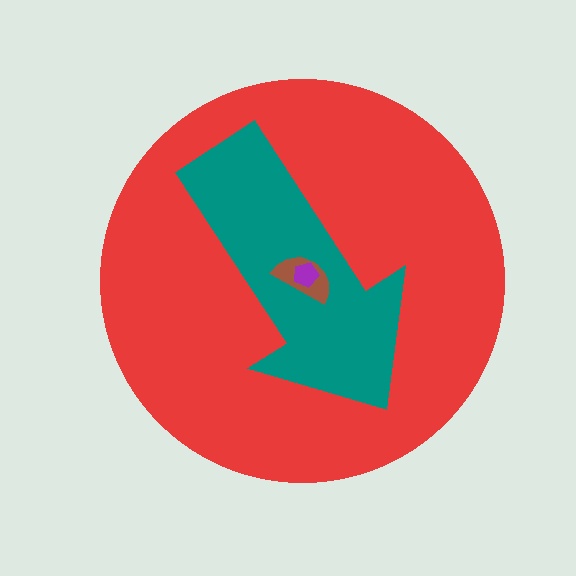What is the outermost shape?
The red circle.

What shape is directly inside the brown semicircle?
The purple pentagon.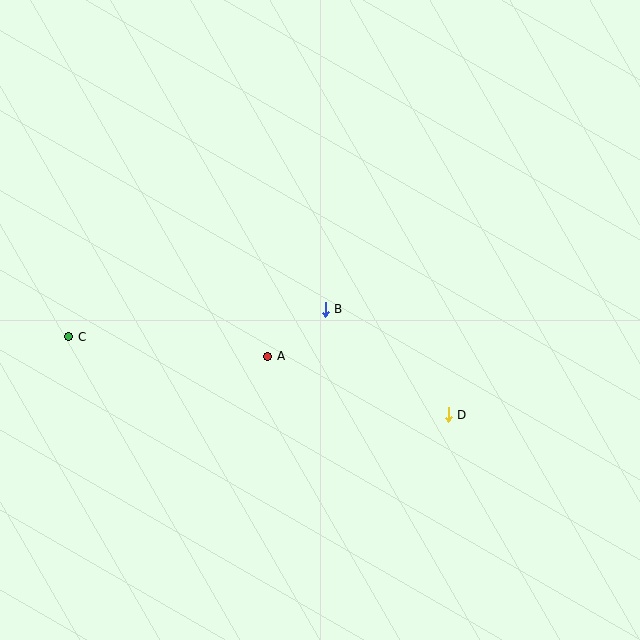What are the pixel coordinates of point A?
Point A is at (268, 356).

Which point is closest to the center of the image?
Point B at (325, 309) is closest to the center.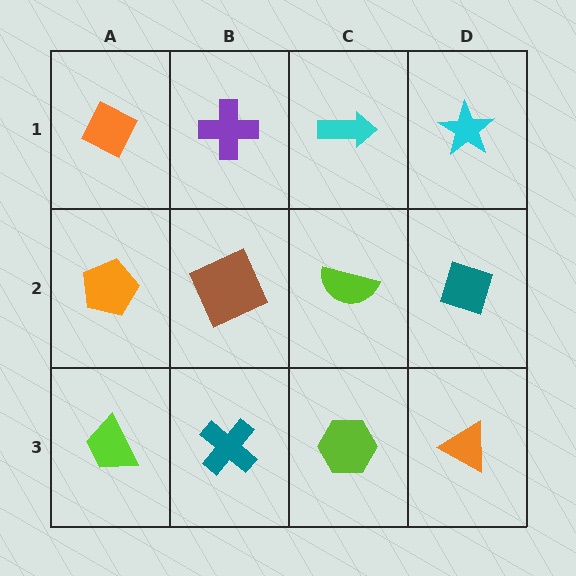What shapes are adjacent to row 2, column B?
A purple cross (row 1, column B), a teal cross (row 3, column B), an orange pentagon (row 2, column A), a lime semicircle (row 2, column C).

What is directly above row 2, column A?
An orange diamond.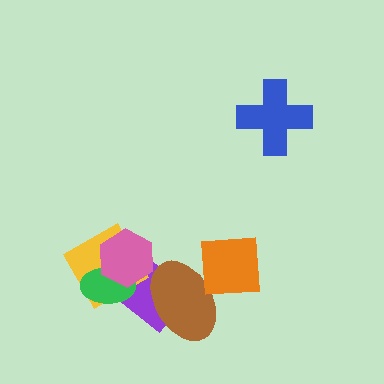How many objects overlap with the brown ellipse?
2 objects overlap with the brown ellipse.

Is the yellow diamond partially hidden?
Yes, it is partially covered by another shape.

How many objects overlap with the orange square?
1 object overlaps with the orange square.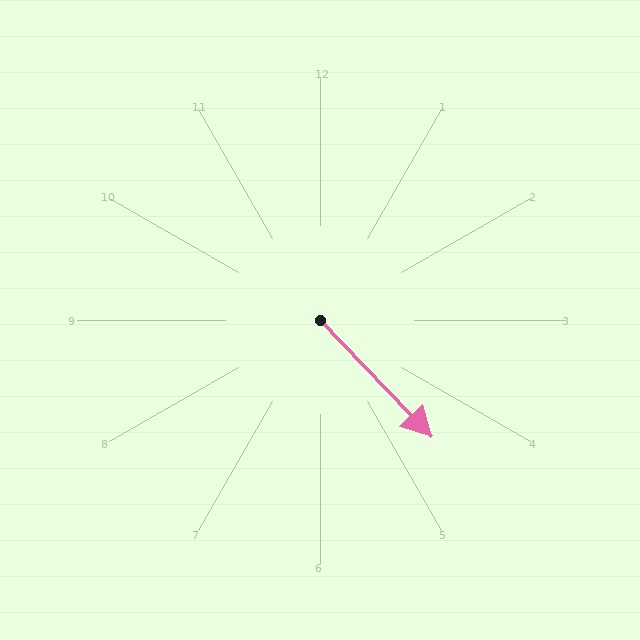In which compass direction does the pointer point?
Southeast.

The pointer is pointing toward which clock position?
Roughly 5 o'clock.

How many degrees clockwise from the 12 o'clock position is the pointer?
Approximately 136 degrees.